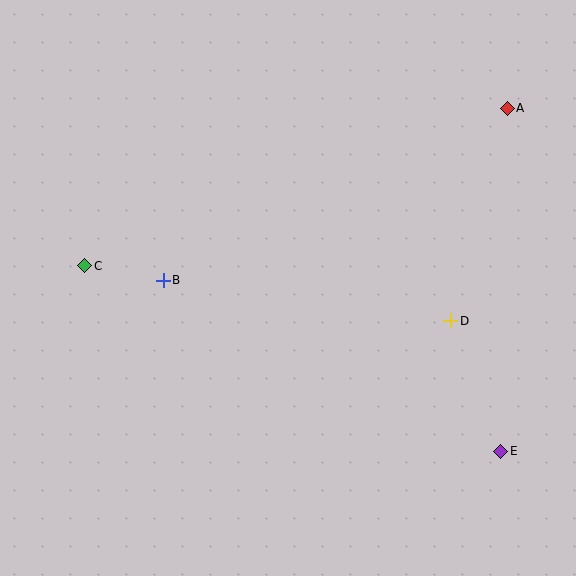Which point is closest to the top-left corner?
Point C is closest to the top-left corner.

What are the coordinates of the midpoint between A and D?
The midpoint between A and D is at (479, 214).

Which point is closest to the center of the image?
Point B at (163, 280) is closest to the center.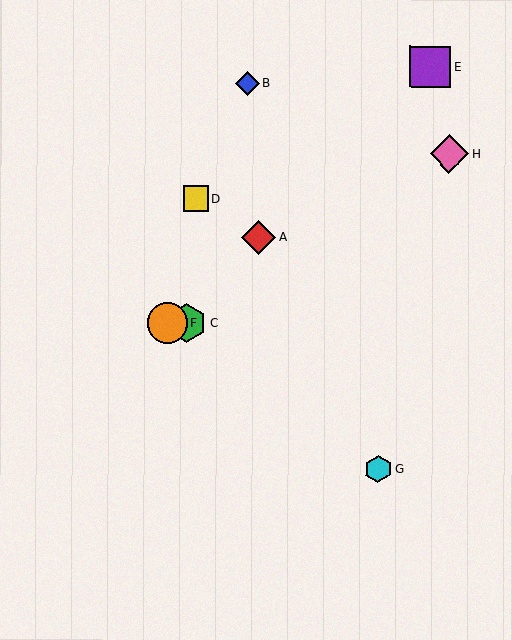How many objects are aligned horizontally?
2 objects (C, F) are aligned horizontally.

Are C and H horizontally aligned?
No, C is at y≈323 and H is at y≈154.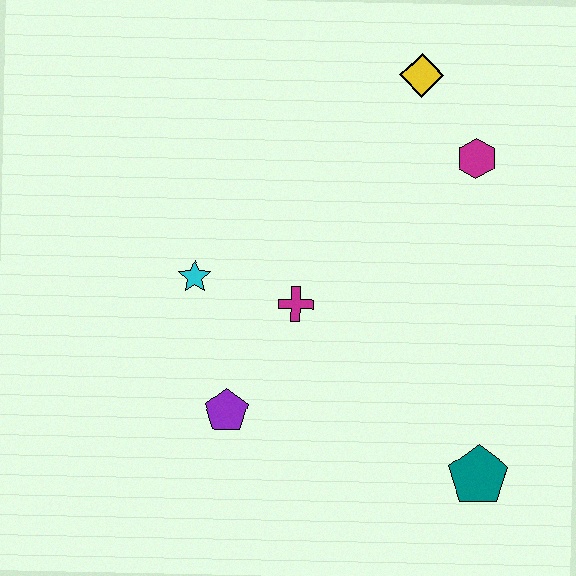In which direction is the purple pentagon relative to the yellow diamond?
The purple pentagon is below the yellow diamond.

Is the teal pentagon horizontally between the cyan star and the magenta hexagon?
No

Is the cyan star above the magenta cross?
Yes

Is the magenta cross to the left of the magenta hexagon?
Yes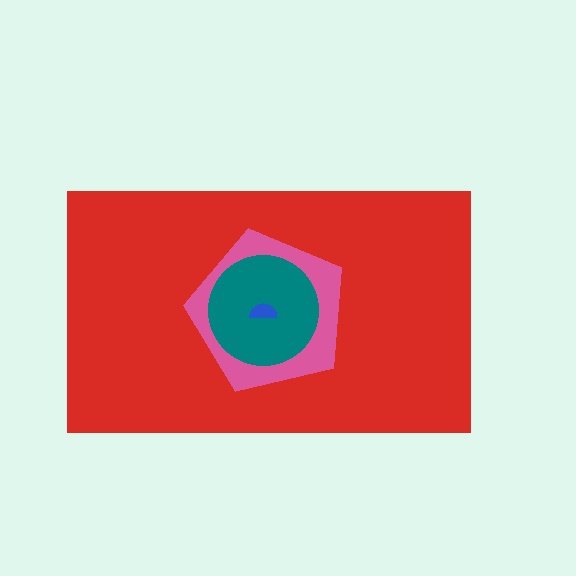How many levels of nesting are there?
4.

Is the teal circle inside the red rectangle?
Yes.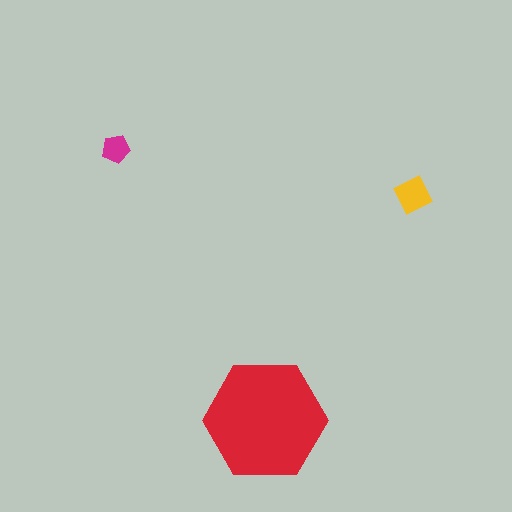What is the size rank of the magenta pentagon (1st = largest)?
3rd.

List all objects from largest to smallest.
The red hexagon, the yellow square, the magenta pentagon.